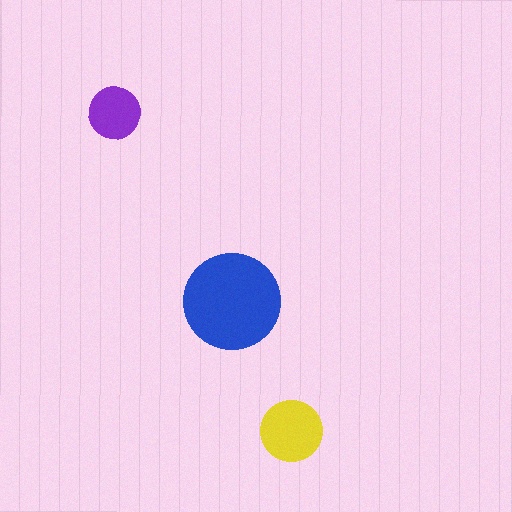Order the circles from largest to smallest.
the blue one, the yellow one, the purple one.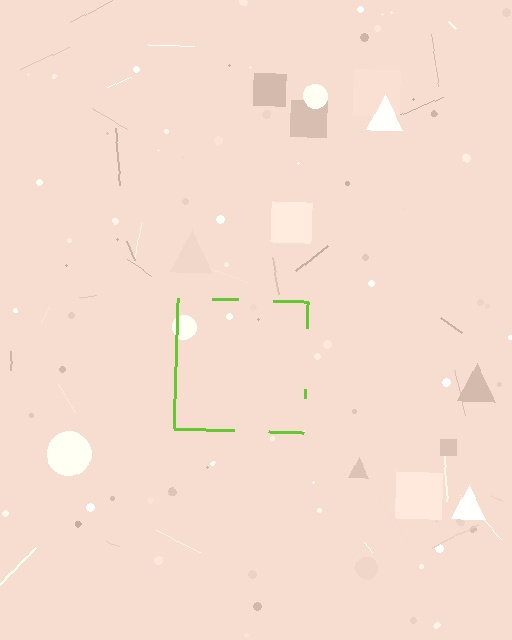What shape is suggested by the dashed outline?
The dashed outline suggests a square.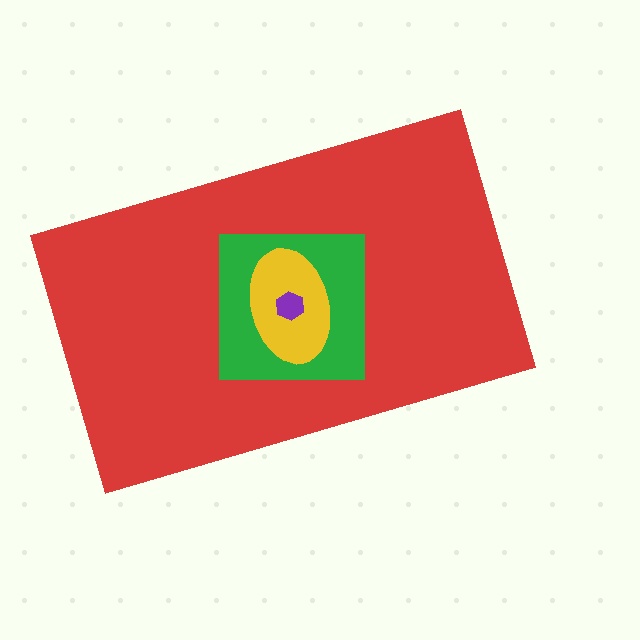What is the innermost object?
The purple hexagon.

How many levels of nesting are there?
4.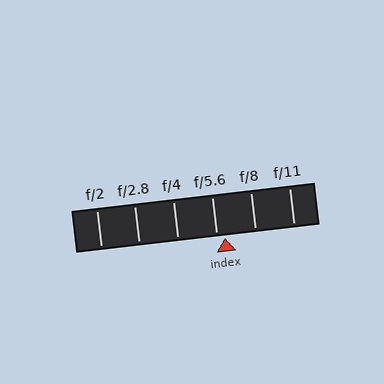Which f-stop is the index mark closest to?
The index mark is closest to f/5.6.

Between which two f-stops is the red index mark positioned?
The index mark is between f/5.6 and f/8.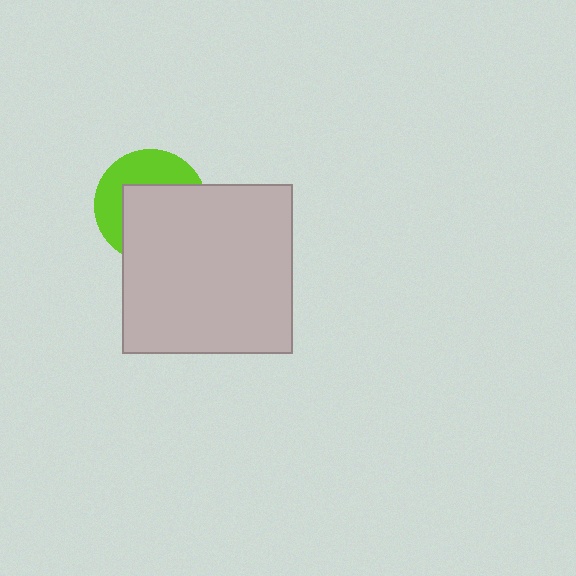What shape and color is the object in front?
The object in front is a light gray square.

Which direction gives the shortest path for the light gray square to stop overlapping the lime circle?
Moving toward the lower-right gives the shortest separation.